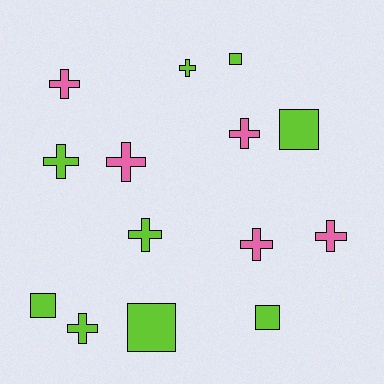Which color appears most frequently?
Lime, with 9 objects.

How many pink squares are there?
There are no pink squares.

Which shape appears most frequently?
Cross, with 9 objects.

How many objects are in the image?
There are 14 objects.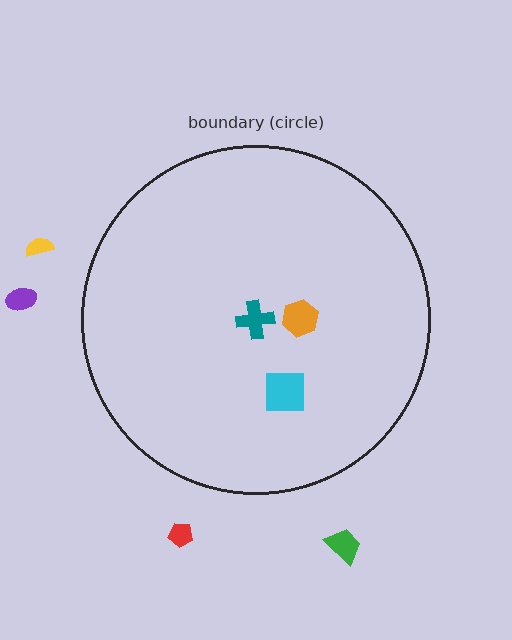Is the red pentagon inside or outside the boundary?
Outside.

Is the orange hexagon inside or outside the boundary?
Inside.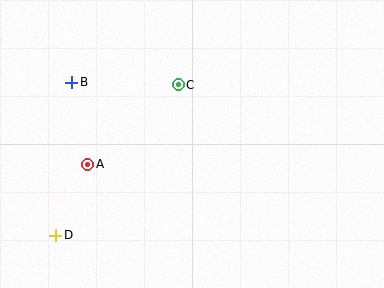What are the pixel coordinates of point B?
Point B is at (72, 82).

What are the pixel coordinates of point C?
Point C is at (178, 85).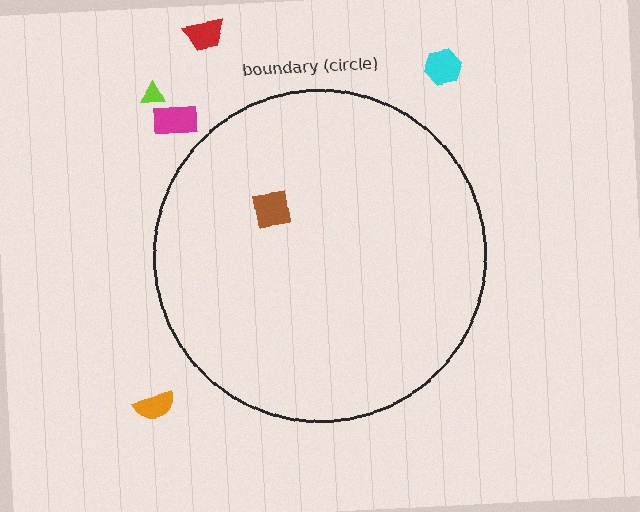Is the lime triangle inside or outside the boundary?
Outside.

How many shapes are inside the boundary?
1 inside, 5 outside.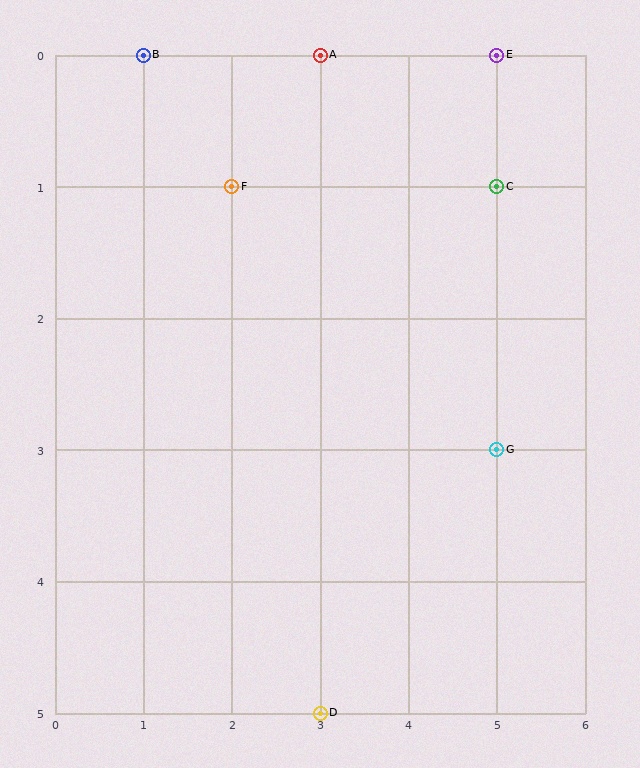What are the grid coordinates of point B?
Point B is at grid coordinates (1, 0).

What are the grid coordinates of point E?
Point E is at grid coordinates (5, 0).